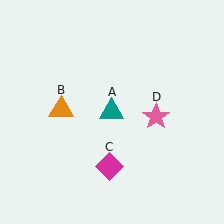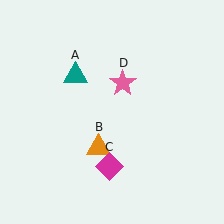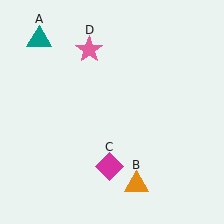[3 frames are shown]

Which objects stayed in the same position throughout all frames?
Magenta diamond (object C) remained stationary.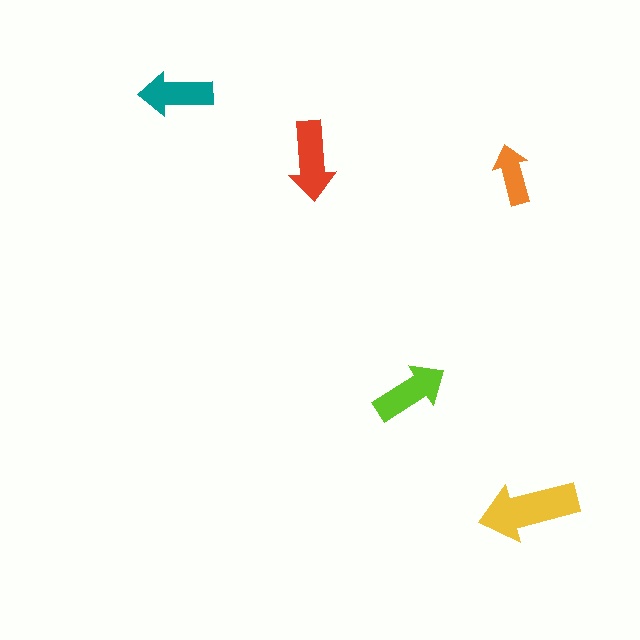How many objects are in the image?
There are 5 objects in the image.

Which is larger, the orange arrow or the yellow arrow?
The yellow one.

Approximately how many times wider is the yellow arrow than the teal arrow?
About 1.5 times wider.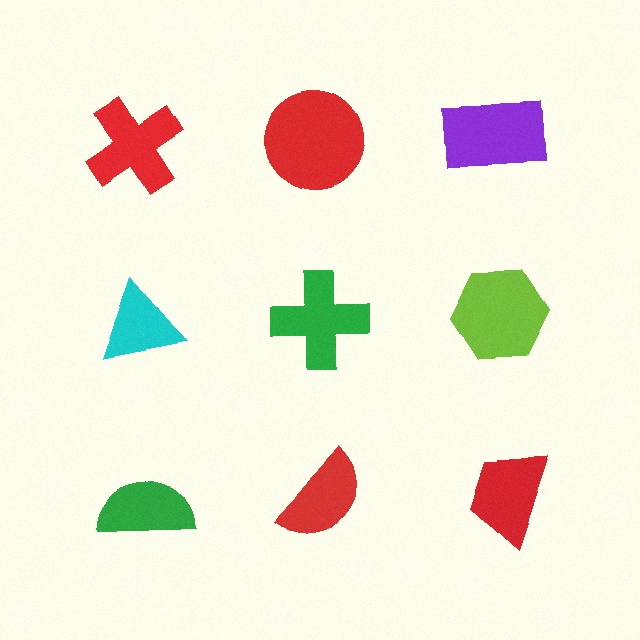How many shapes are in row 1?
3 shapes.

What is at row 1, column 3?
A purple rectangle.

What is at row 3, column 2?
A red semicircle.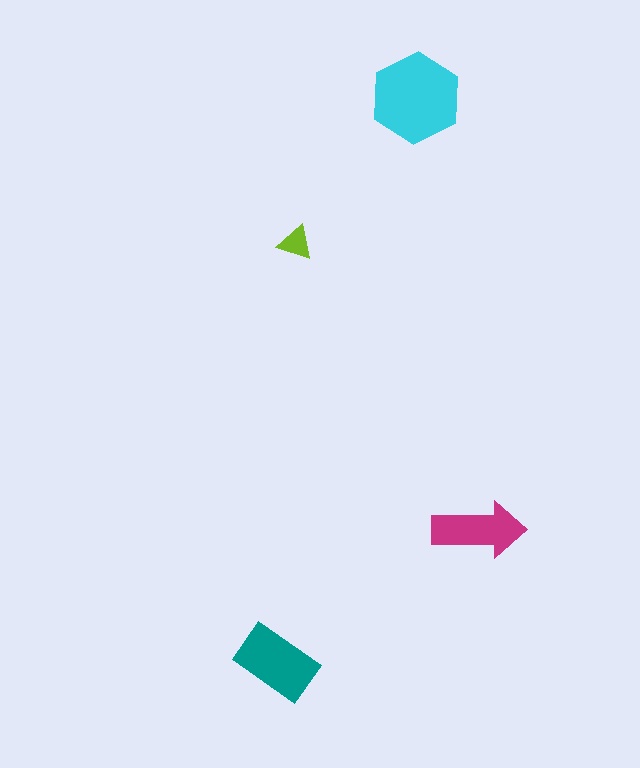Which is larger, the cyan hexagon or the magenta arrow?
The cyan hexagon.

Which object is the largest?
The cyan hexagon.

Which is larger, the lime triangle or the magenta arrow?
The magenta arrow.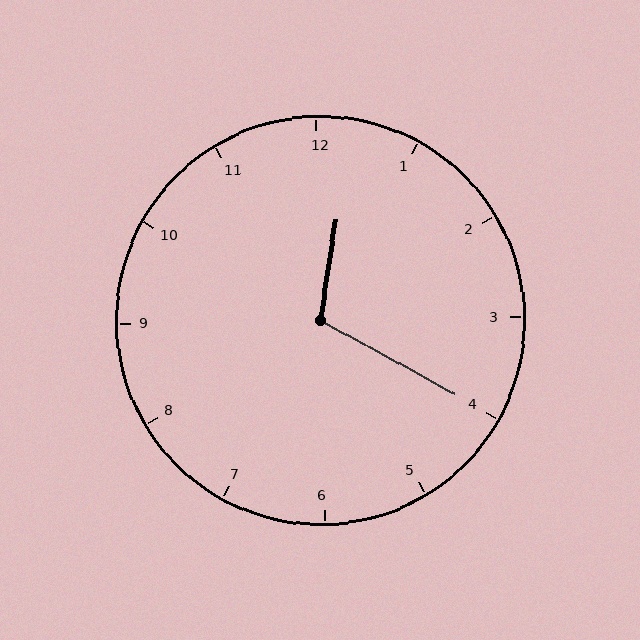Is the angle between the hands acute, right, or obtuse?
It is obtuse.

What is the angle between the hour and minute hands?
Approximately 110 degrees.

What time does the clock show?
12:20.